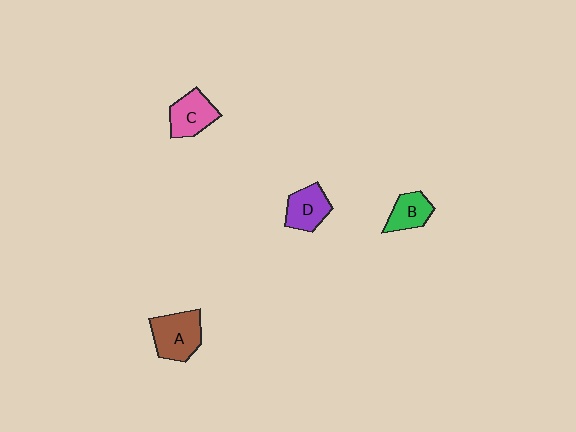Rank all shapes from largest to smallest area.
From largest to smallest: A (brown), C (pink), D (purple), B (green).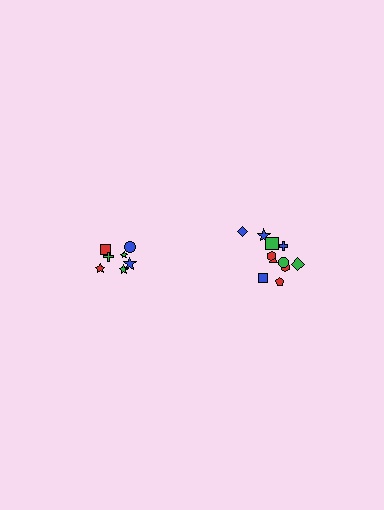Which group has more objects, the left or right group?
The right group.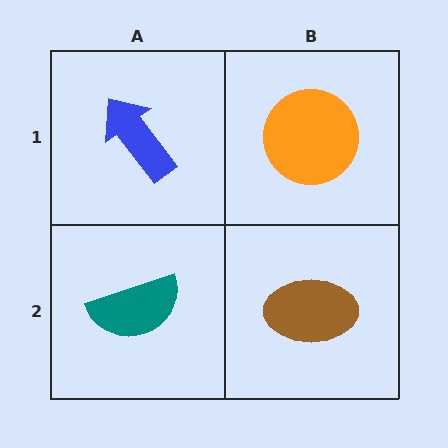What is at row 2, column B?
A brown ellipse.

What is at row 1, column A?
A blue arrow.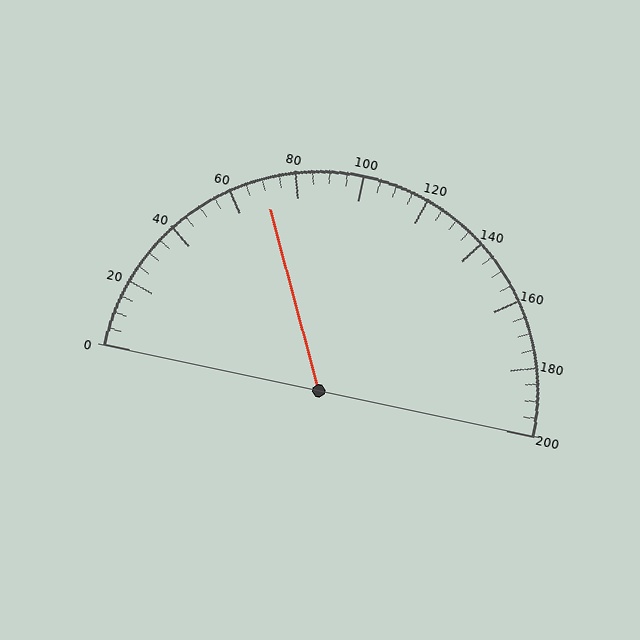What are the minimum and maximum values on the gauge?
The gauge ranges from 0 to 200.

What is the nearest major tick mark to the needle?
The nearest major tick mark is 80.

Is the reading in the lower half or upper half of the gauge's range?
The reading is in the lower half of the range (0 to 200).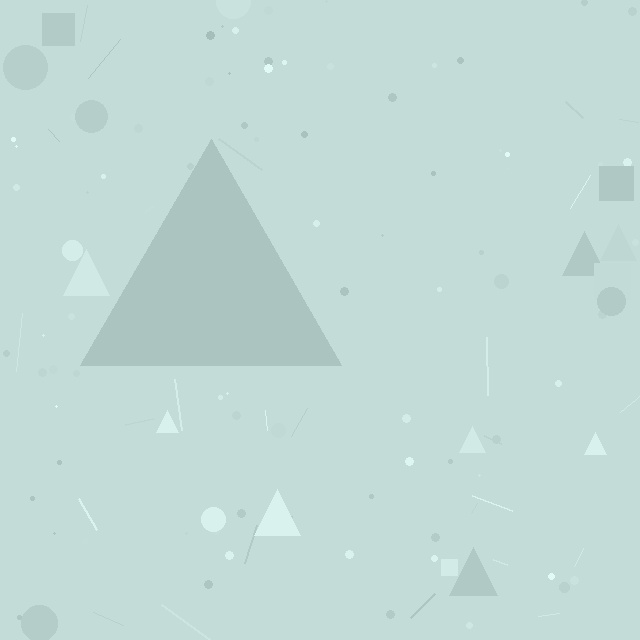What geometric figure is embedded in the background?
A triangle is embedded in the background.